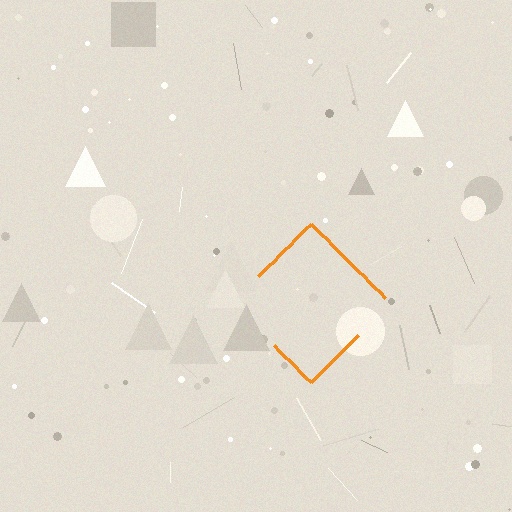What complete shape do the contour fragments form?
The contour fragments form a diamond.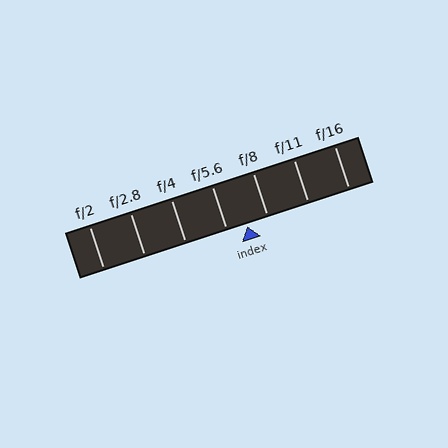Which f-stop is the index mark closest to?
The index mark is closest to f/5.6.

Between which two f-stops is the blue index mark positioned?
The index mark is between f/5.6 and f/8.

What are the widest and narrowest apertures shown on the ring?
The widest aperture shown is f/2 and the narrowest is f/16.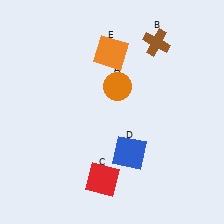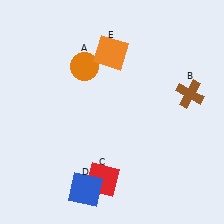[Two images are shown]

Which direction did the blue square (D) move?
The blue square (D) moved left.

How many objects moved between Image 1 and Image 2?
3 objects moved between the two images.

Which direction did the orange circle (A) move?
The orange circle (A) moved left.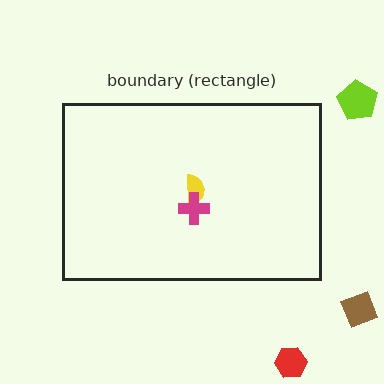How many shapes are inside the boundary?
2 inside, 3 outside.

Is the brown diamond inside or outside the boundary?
Outside.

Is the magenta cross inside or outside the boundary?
Inside.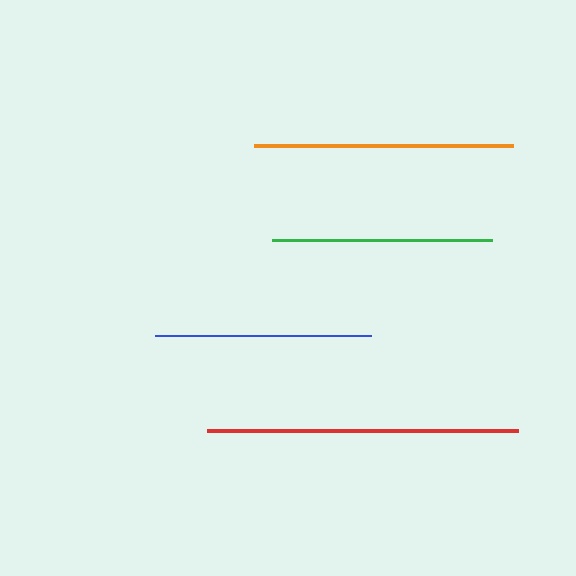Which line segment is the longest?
The red line is the longest at approximately 311 pixels.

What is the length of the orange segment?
The orange segment is approximately 259 pixels long.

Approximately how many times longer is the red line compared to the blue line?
The red line is approximately 1.4 times the length of the blue line.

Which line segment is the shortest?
The blue line is the shortest at approximately 215 pixels.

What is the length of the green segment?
The green segment is approximately 220 pixels long.